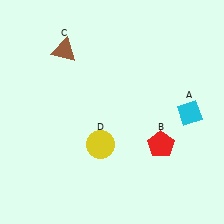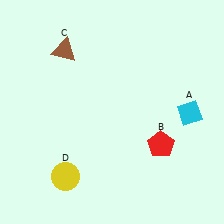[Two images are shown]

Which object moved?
The yellow circle (D) moved left.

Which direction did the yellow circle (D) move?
The yellow circle (D) moved left.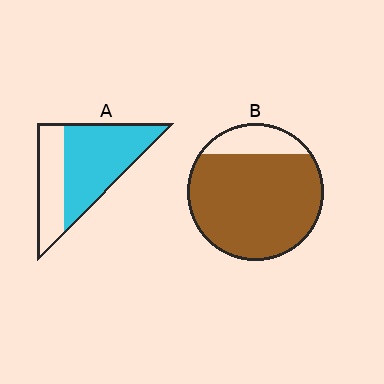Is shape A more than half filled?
Yes.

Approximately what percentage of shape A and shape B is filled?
A is approximately 65% and B is approximately 85%.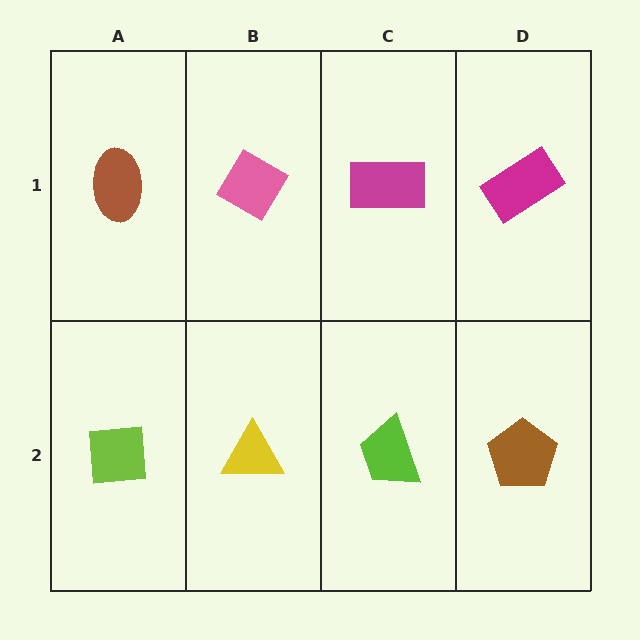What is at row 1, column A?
A brown ellipse.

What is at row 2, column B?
A yellow triangle.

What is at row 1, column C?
A magenta rectangle.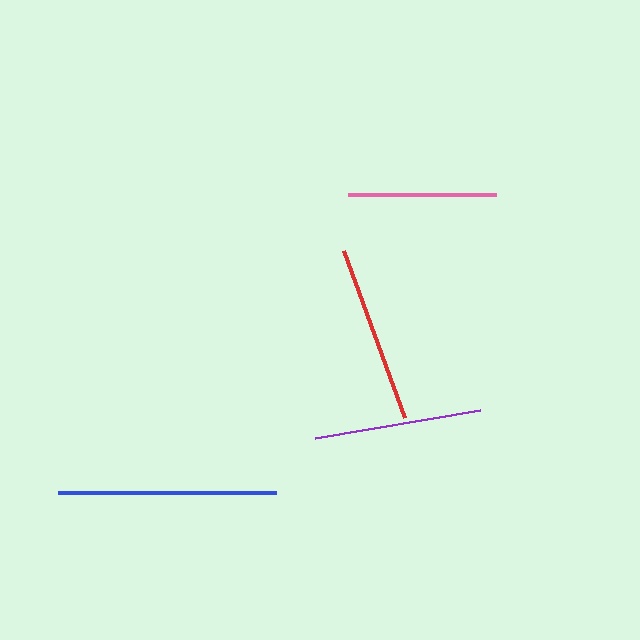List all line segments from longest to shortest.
From longest to shortest: blue, red, purple, pink.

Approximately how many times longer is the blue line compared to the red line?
The blue line is approximately 1.2 times the length of the red line.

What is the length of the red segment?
The red segment is approximately 178 pixels long.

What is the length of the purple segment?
The purple segment is approximately 168 pixels long.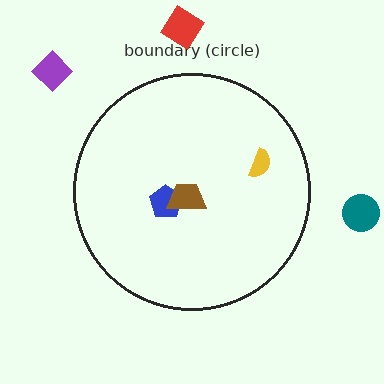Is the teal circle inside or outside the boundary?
Outside.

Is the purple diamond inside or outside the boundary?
Outside.